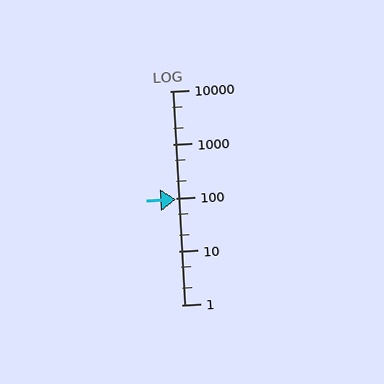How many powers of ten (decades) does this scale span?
The scale spans 4 decades, from 1 to 10000.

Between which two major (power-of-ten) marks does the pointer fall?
The pointer is between 10 and 100.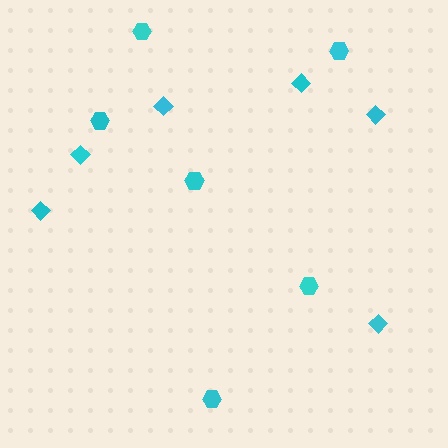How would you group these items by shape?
There are 2 groups: one group of diamonds (6) and one group of hexagons (6).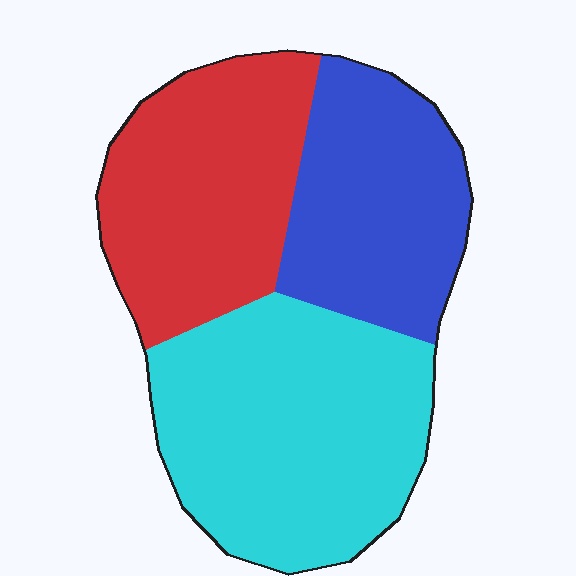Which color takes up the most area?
Cyan, at roughly 40%.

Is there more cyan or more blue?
Cyan.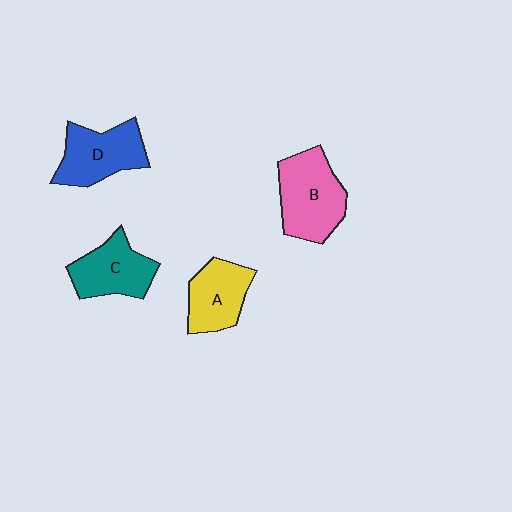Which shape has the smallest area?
Shape A (yellow).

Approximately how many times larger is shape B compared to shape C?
Approximately 1.3 times.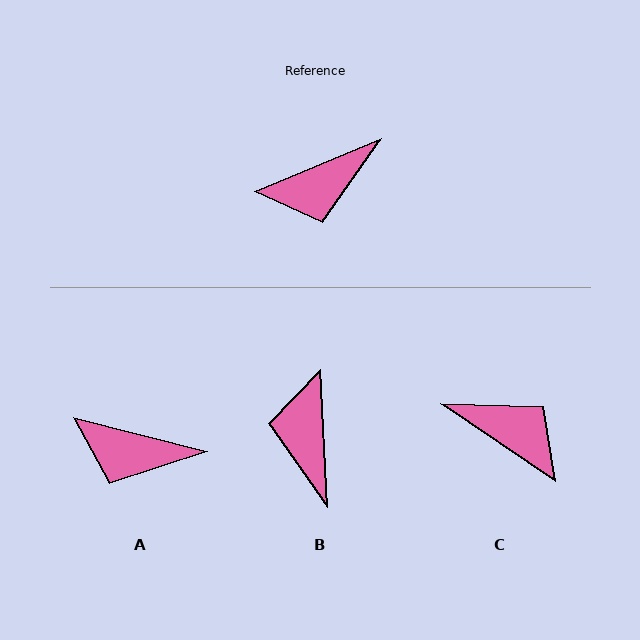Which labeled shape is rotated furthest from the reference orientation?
C, about 123 degrees away.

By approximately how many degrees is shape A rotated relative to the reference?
Approximately 37 degrees clockwise.